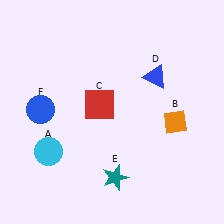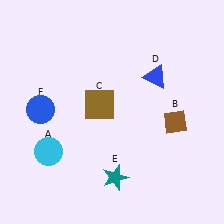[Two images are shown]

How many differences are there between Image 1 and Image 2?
There are 2 differences between the two images.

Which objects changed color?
B changed from orange to brown. C changed from red to brown.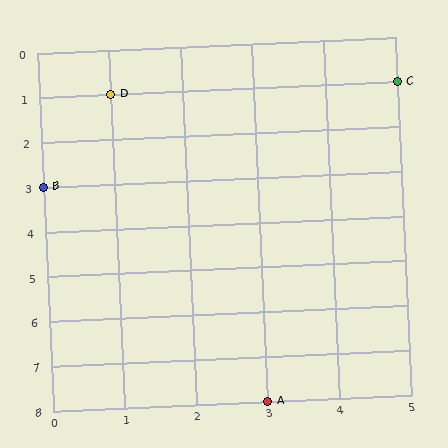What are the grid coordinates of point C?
Point C is at grid coordinates (5, 1).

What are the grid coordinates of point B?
Point B is at grid coordinates (0, 3).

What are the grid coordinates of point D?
Point D is at grid coordinates (1, 1).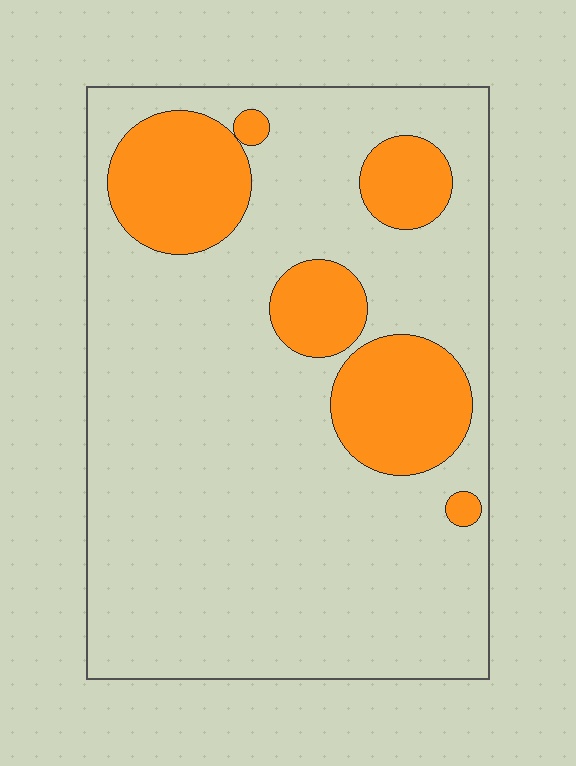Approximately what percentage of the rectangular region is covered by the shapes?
Approximately 20%.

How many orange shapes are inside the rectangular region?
6.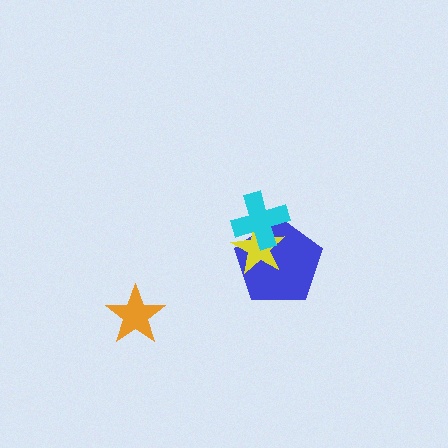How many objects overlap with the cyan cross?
2 objects overlap with the cyan cross.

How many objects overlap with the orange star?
0 objects overlap with the orange star.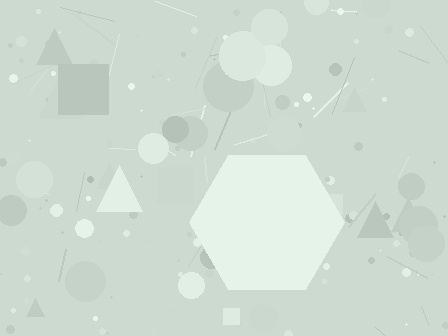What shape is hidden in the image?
A hexagon is hidden in the image.